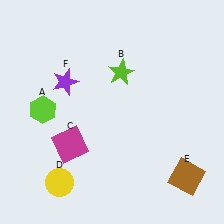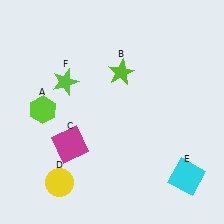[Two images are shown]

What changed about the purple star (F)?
In Image 1, F is purple. In Image 2, it changed to lime.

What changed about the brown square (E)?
In Image 1, E is brown. In Image 2, it changed to cyan.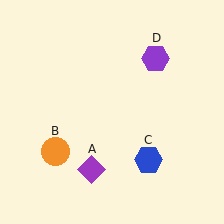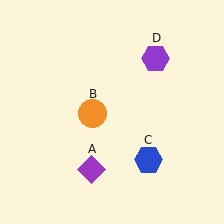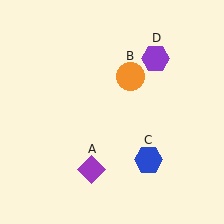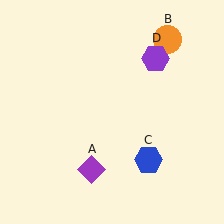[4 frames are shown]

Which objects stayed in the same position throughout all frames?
Purple diamond (object A) and blue hexagon (object C) and purple hexagon (object D) remained stationary.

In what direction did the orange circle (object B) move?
The orange circle (object B) moved up and to the right.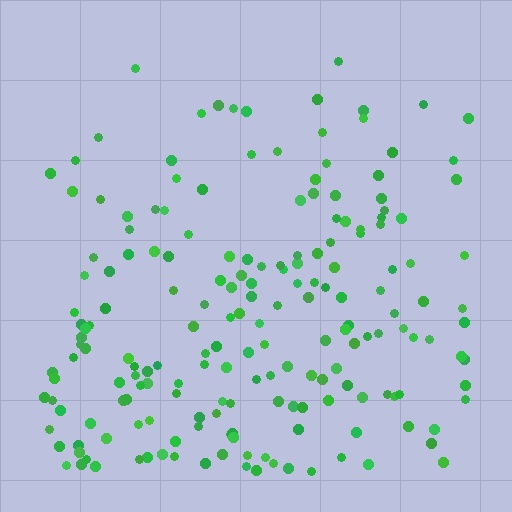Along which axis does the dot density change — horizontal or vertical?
Vertical.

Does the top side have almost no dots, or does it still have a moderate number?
Still a moderate number, just noticeably fewer than the bottom.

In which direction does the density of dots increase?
From top to bottom, with the bottom side densest.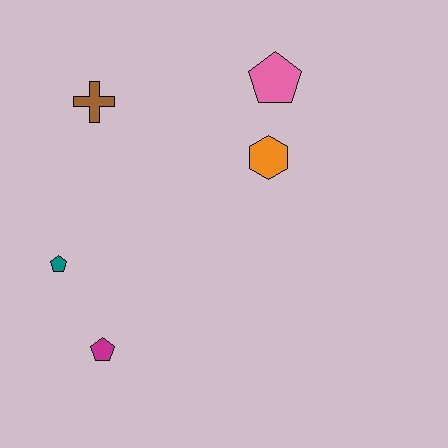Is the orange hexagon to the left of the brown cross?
No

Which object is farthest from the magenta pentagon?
The pink pentagon is farthest from the magenta pentagon.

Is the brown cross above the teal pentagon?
Yes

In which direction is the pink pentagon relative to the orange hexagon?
The pink pentagon is above the orange hexagon.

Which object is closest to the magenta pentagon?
The teal pentagon is closest to the magenta pentagon.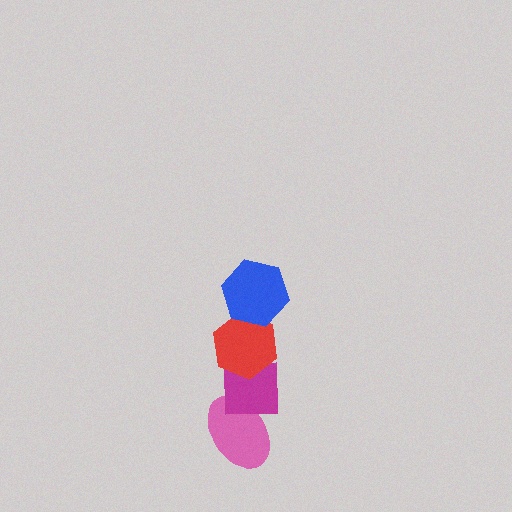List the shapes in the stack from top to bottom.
From top to bottom: the blue hexagon, the red hexagon, the magenta square, the pink ellipse.